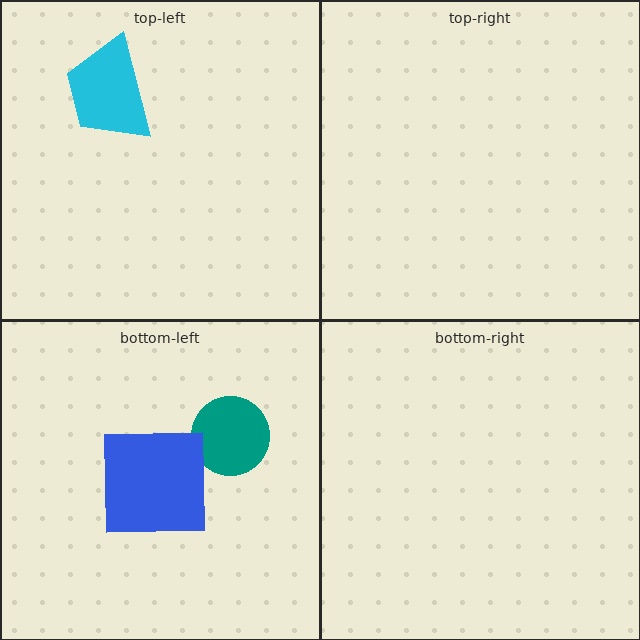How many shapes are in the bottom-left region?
2.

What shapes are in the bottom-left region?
The teal circle, the blue square.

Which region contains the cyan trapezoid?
The top-left region.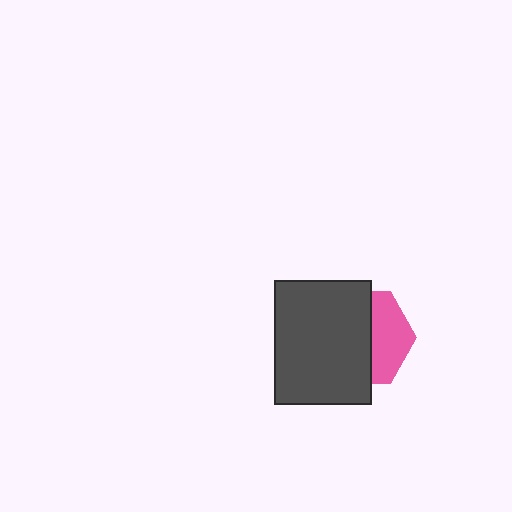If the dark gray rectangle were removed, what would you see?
You would see the complete pink hexagon.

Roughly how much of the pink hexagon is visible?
A small part of it is visible (roughly 40%).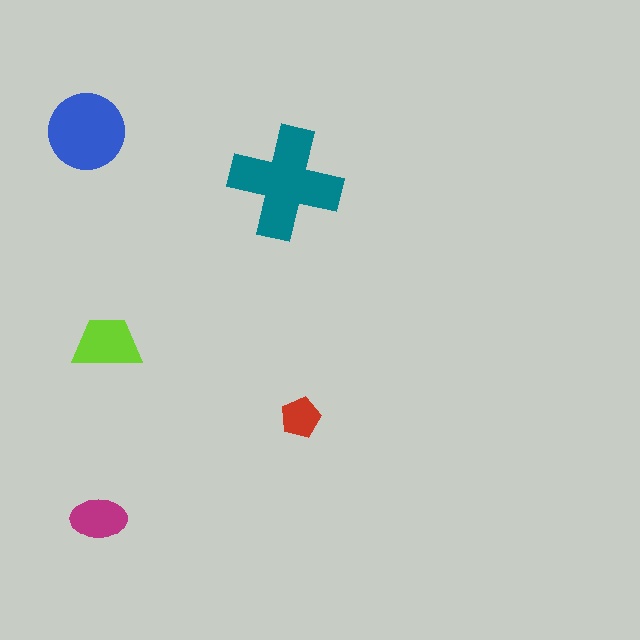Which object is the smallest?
The red pentagon.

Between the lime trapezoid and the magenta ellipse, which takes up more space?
The lime trapezoid.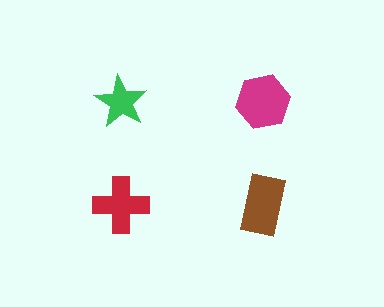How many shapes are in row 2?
2 shapes.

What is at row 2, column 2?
A brown rectangle.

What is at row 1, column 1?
A green star.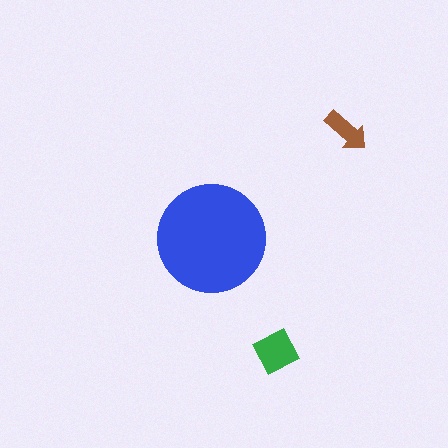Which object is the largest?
The blue circle.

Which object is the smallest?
The brown arrow.